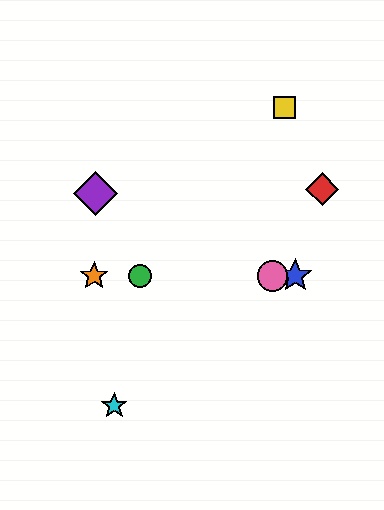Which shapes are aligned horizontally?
The blue star, the green circle, the orange star, the pink circle are aligned horizontally.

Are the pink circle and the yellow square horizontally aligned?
No, the pink circle is at y≈276 and the yellow square is at y≈107.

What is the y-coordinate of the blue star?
The blue star is at y≈276.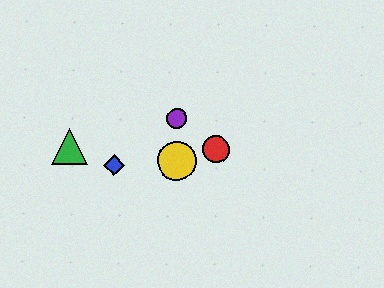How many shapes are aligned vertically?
2 shapes (the yellow circle, the purple circle) are aligned vertically.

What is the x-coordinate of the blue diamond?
The blue diamond is at x≈114.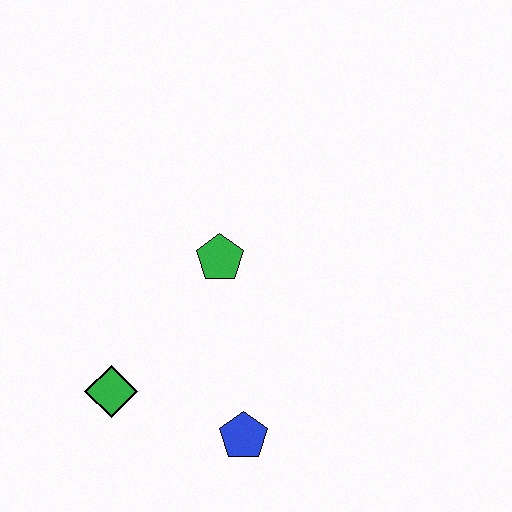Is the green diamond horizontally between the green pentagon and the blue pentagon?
No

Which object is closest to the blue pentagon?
The green diamond is closest to the blue pentagon.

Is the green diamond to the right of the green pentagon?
No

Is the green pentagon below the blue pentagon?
No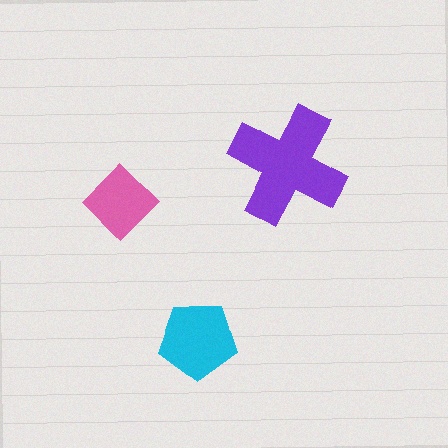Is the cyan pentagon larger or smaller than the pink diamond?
Larger.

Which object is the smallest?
The pink diamond.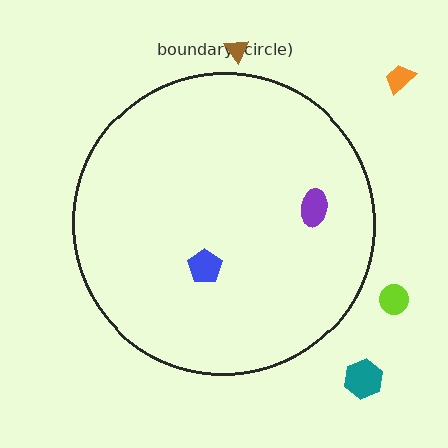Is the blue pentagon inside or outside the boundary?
Inside.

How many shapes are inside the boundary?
2 inside, 4 outside.